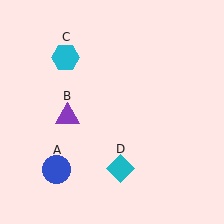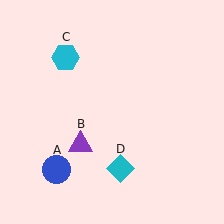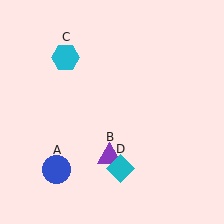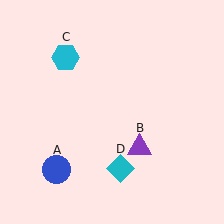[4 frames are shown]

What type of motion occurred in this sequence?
The purple triangle (object B) rotated counterclockwise around the center of the scene.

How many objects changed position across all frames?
1 object changed position: purple triangle (object B).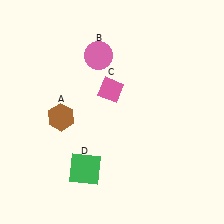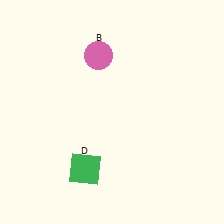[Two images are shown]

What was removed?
The brown hexagon (A), the pink diamond (C) were removed in Image 2.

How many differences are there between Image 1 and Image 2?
There are 2 differences between the two images.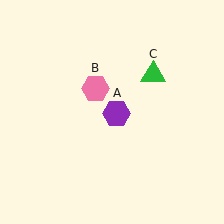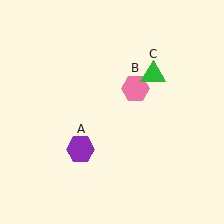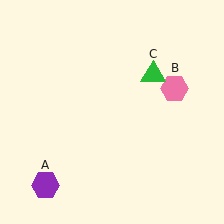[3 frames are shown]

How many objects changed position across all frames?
2 objects changed position: purple hexagon (object A), pink hexagon (object B).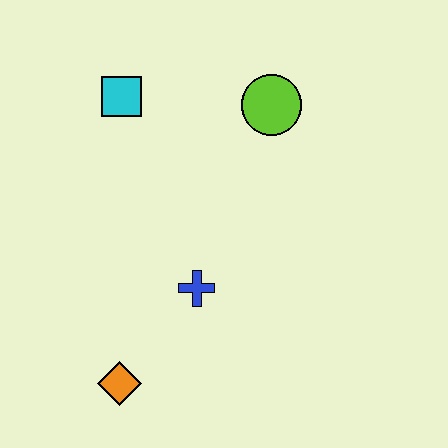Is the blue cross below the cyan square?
Yes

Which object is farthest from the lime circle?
The orange diamond is farthest from the lime circle.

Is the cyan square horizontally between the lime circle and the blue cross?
No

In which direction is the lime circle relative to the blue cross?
The lime circle is above the blue cross.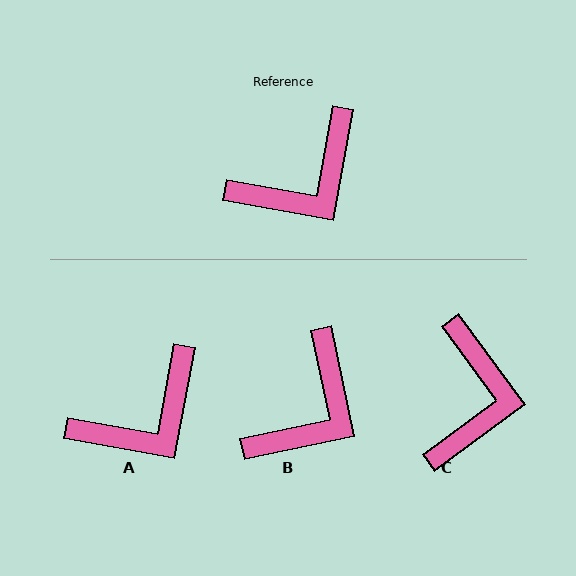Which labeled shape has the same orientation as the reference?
A.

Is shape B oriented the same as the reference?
No, it is off by about 22 degrees.